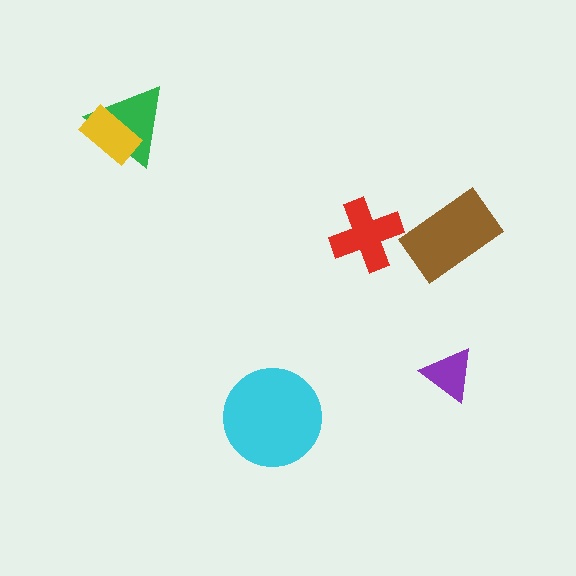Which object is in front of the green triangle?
The yellow rectangle is in front of the green triangle.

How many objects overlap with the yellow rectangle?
1 object overlaps with the yellow rectangle.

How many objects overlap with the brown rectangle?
0 objects overlap with the brown rectangle.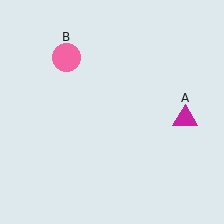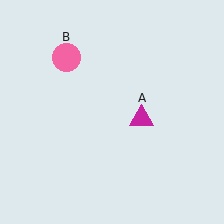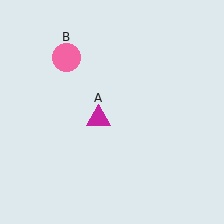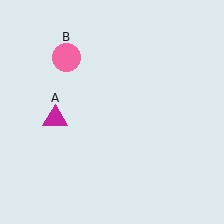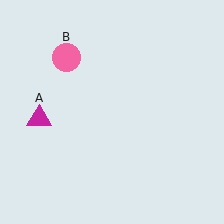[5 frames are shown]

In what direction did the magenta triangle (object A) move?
The magenta triangle (object A) moved left.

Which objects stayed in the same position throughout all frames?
Pink circle (object B) remained stationary.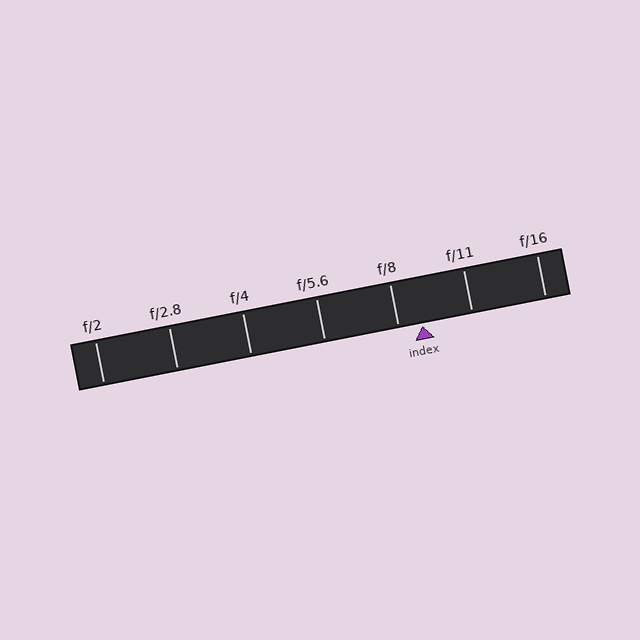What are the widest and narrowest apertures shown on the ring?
The widest aperture shown is f/2 and the narrowest is f/16.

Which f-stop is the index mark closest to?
The index mark is closest to f/8.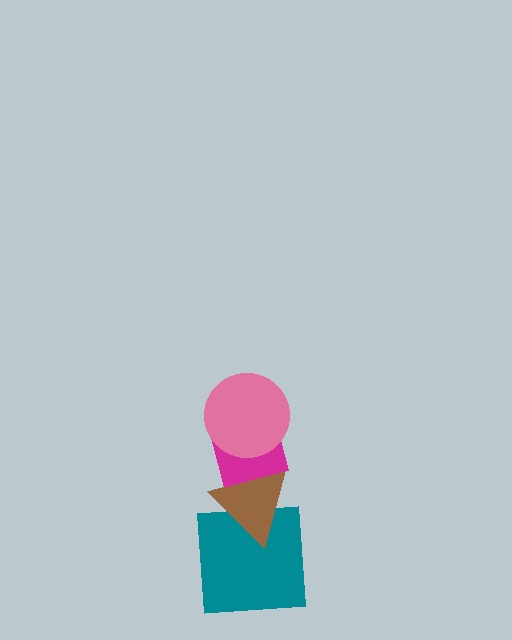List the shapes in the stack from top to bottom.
From top to bottom: the pink circle, the magenta square, the brown triangle, the teal square.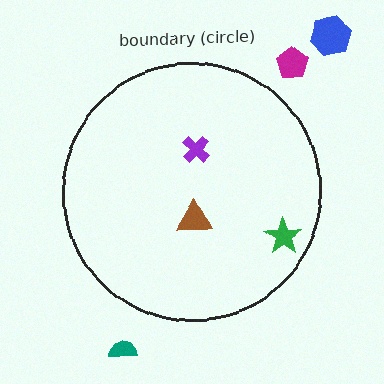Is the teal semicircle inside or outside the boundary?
Outside.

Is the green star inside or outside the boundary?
Inside.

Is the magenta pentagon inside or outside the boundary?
Outside.